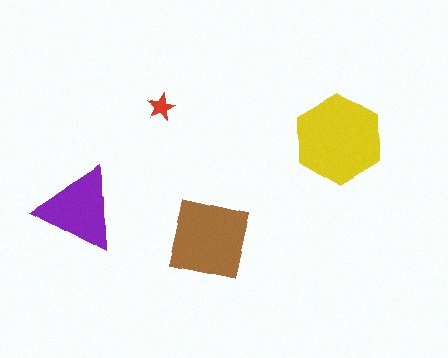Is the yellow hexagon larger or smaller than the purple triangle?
Larger.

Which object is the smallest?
The red star.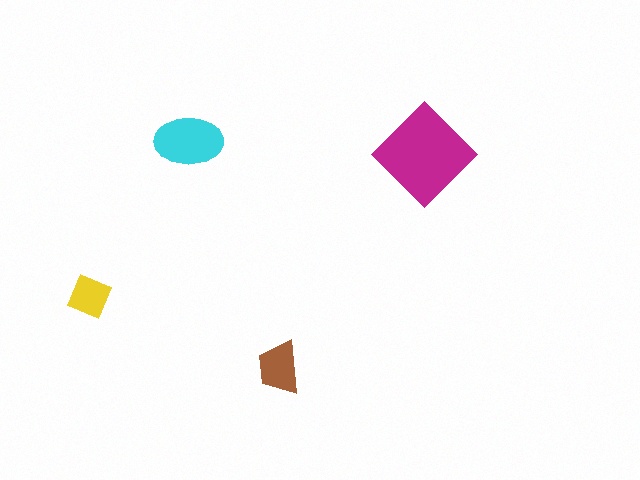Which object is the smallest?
The yellow square.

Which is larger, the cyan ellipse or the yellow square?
The cyan ellipse.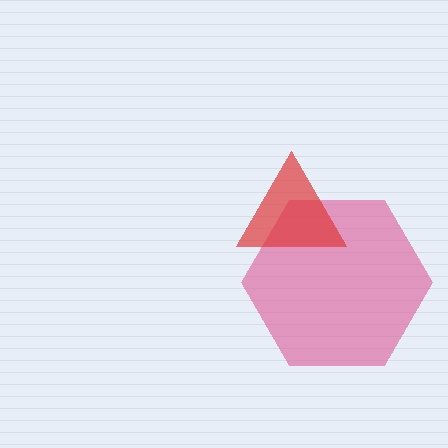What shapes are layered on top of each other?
The layered shapes are: a pink hexagon, a red triangle.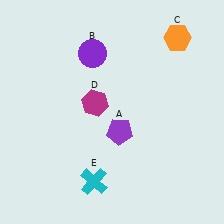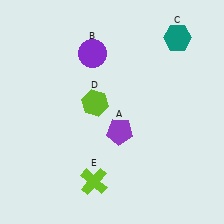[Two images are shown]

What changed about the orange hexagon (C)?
In Image 1, C is orange. In Image 2, it changed to teal.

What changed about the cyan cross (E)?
In Image 1, E is cyan. In Image 2, it changed to lime.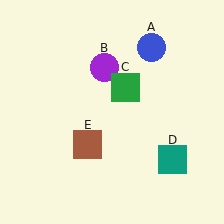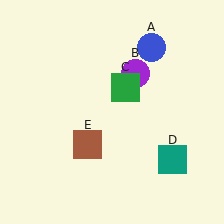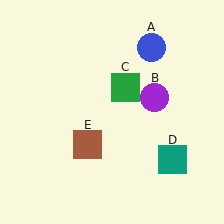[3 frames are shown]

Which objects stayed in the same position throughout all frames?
Blue circle (object A) and green square (object C) and teal square (object D) and brown square (object E) remained stationary.